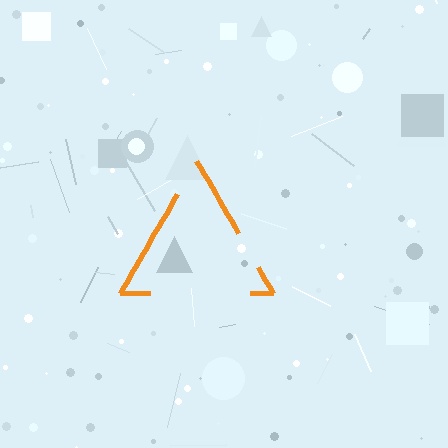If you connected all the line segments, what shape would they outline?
They would outline a triangle.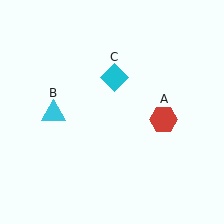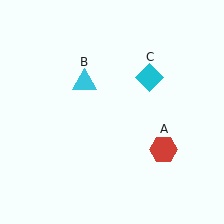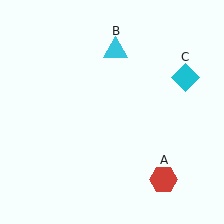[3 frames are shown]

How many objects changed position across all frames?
3 objects changed position: red hexagon (object A), cyan triangle (object B), cyan diamond (object C).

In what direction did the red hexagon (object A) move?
The red hexagon (object A) moved down.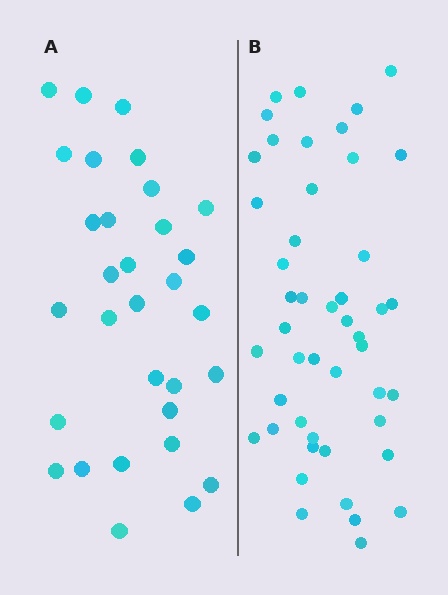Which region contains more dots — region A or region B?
Region B (the right region) has more dots.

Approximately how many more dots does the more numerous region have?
Region B has approximately 15 more dots than region A.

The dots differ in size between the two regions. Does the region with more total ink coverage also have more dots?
No. Region A has more total ink coverage because its dots are larger, but region B actually contains more individual dots. Total area can be misleading — the number of items is what matters here.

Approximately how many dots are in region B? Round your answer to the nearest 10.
About 50 dots. (The exact count is 47, which rounds to 50.)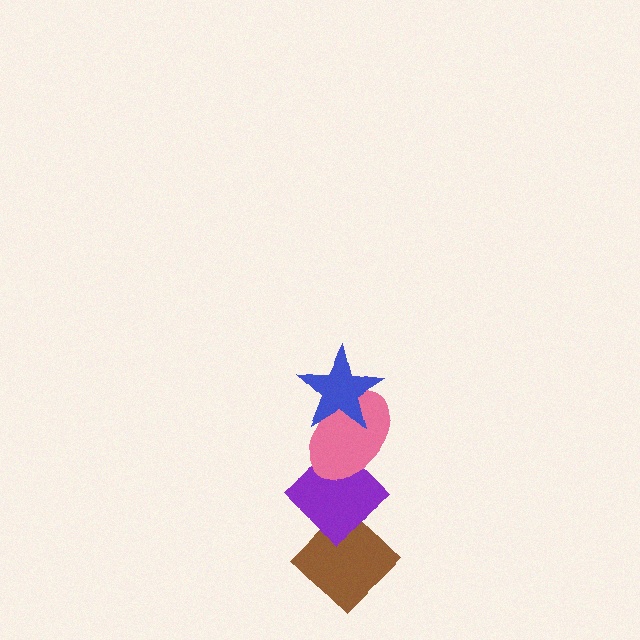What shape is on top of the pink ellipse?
The blue star is on top of the pink ellipse.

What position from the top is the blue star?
The blue star is 1st from the top.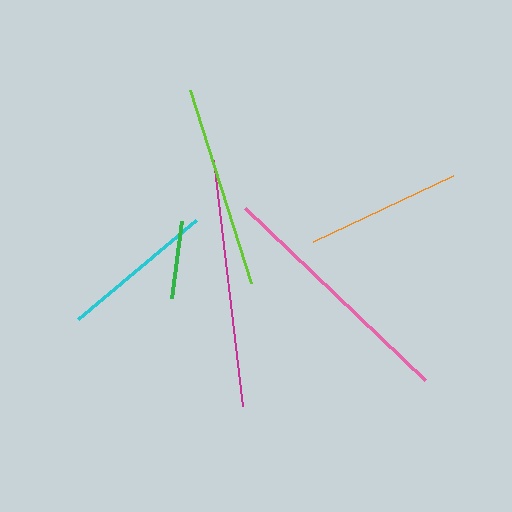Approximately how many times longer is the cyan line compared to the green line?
The cyan line is approximately 2.0 times the length of the green line.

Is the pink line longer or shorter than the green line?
The pink line is longer than the green line.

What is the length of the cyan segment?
The cyan segment is approximately 154 pixels long.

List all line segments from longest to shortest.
From longest to shortest: pink, magenta, lime, orange, cyan, green.